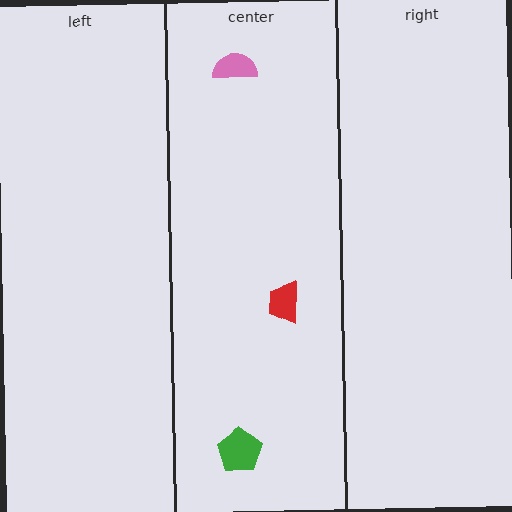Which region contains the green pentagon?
The center region.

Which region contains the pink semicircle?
The center region.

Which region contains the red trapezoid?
The center region.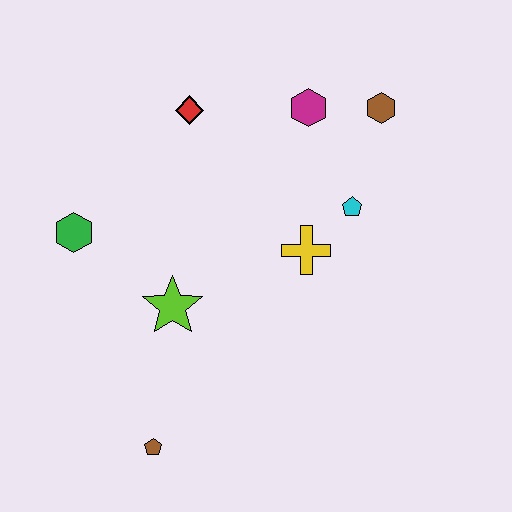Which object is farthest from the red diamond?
The brown pentagon is farthest from the red diamond.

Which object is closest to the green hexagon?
The lime star is closest to the green hexagon.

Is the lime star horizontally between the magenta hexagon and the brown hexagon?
No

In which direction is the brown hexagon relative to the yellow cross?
The brown hexagon is above the yellow cross.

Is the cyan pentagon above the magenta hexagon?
No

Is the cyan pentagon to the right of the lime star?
Yes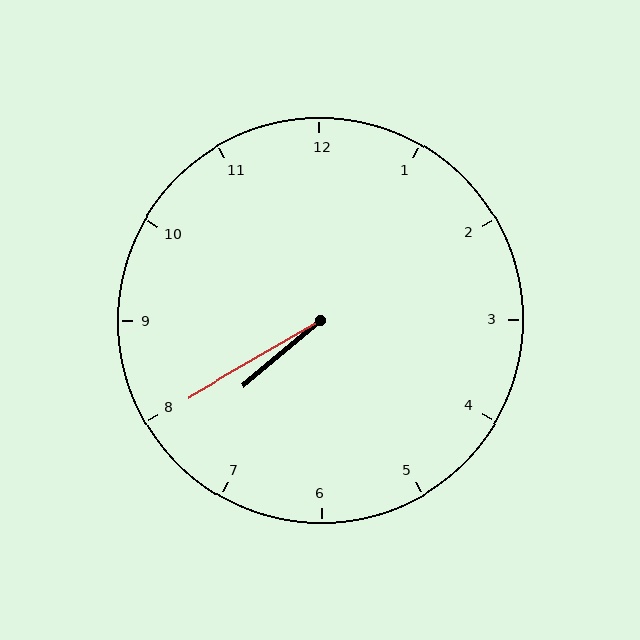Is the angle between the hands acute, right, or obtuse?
It is acute.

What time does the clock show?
7:40.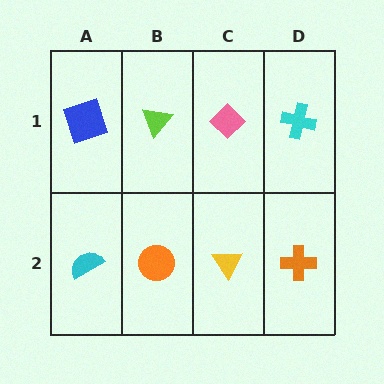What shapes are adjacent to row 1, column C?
A yellow triangle (row 2, column C), a lime triangle (row 1, column B), a cyan cross (row 1, column D).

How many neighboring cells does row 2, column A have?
2.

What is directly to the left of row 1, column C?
A lime triangle.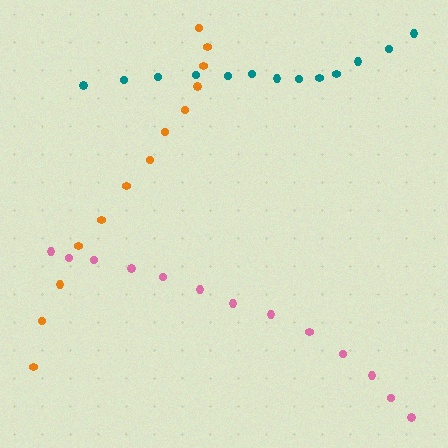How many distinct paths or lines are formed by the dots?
There are 3 distinct paths.